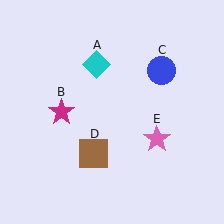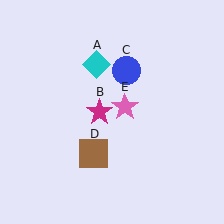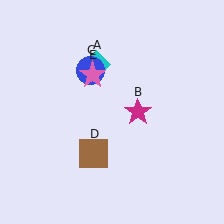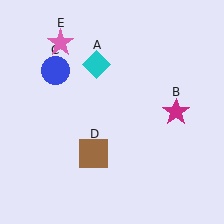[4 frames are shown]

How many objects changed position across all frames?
3 objects changed position: magenta star (object B), blue circle (object C), pink star (object E).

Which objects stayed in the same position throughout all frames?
Cyan diamond (object A) and brown square (object D) remained stationary.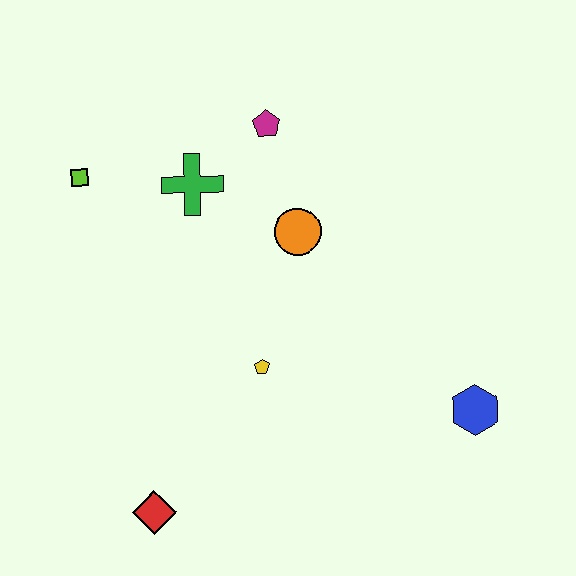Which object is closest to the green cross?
The magenta pentagon is closest to the green cross.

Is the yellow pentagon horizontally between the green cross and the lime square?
No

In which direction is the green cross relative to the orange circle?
The green cross is to the left of the orange circle.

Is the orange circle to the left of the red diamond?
No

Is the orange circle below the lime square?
Yes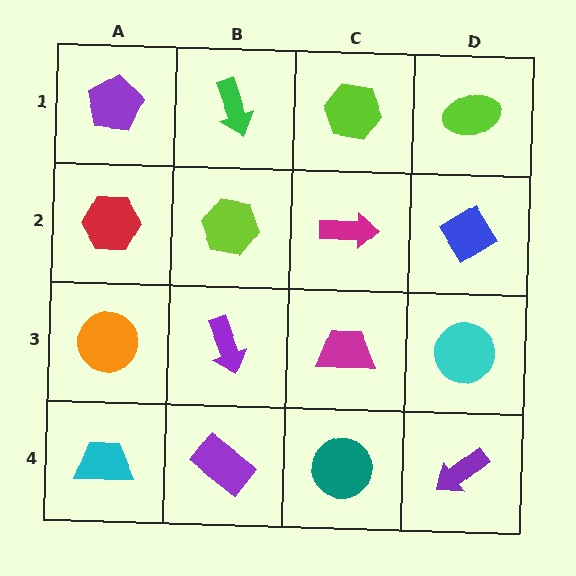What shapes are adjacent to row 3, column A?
A red hexagon (row 2, column A), a cyan trapezoid (row 4, column A), a purple arrow (row 3, column B).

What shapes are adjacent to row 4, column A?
An orange circle (row 3, column A), a purple rectangle (row 4, column B).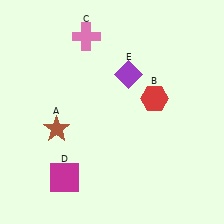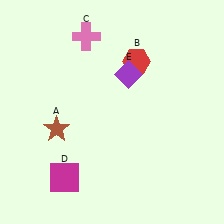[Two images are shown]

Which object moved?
The red hexagon (B) moved up.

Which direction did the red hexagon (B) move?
The red hexagon (B) moved up.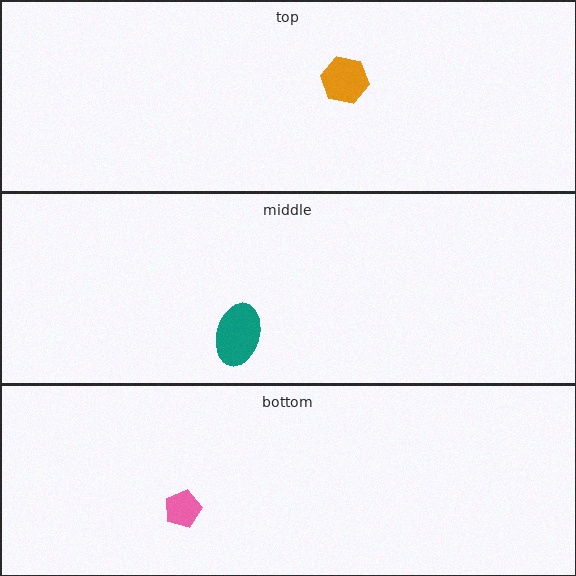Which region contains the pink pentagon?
The bottom region.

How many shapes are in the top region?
1.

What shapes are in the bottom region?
The pink pentagon.